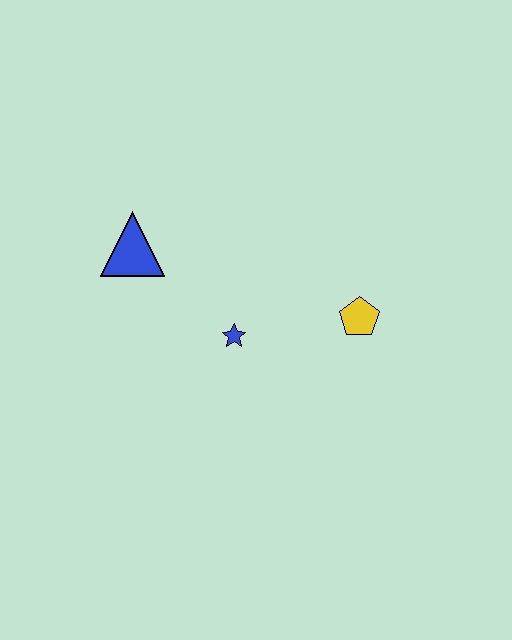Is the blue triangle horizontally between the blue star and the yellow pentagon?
No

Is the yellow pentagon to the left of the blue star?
No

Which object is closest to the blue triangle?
The blue star is closest to the blue triangle.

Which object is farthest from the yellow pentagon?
The blue triangle is farthest from the yellow pentagon.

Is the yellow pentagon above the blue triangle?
No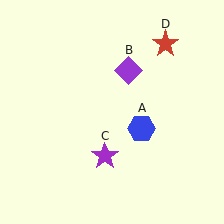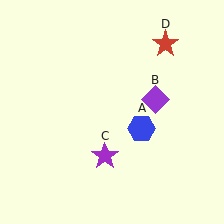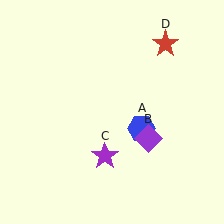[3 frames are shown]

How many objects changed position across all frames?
1 object changed position: purple diamond (object B).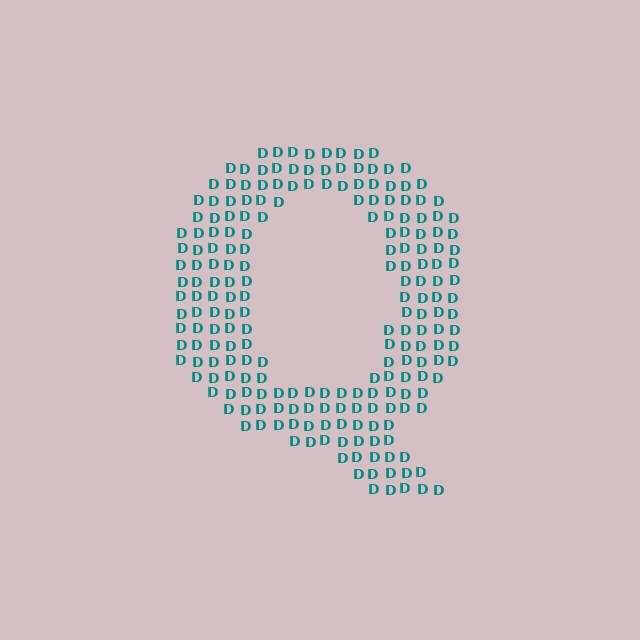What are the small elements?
The small elements are letter D's.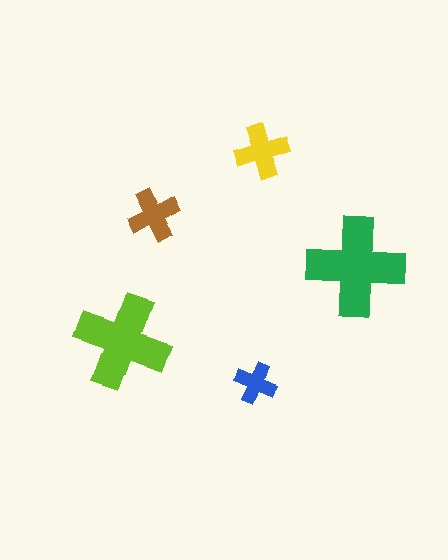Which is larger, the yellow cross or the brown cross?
The yellow one.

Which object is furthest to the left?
The lime cross is leftmost.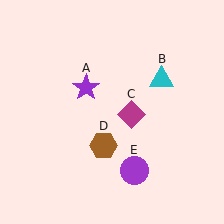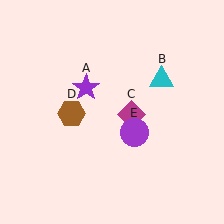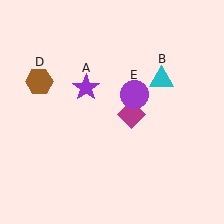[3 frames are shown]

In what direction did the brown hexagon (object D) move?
The brown hexagon (object D) moved up and to the left.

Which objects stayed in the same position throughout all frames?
Purple star (object A) and cyan triangle (object B) and magenta diamond (object C) remained stationary.